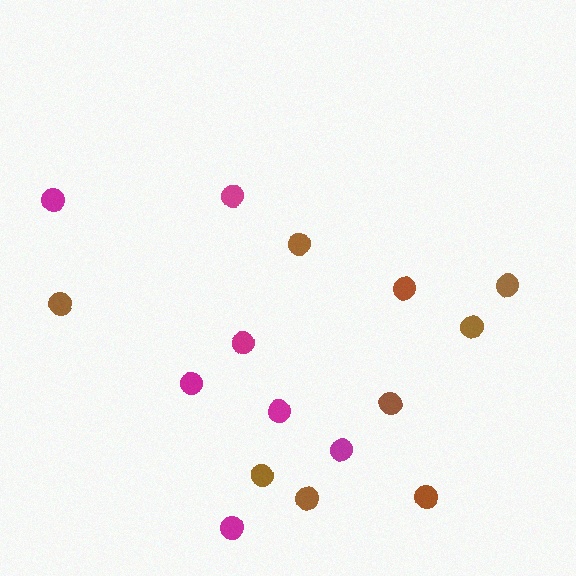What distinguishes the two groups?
There are 2 groups: one group of magenta circles (7) and one group of brown circles (9).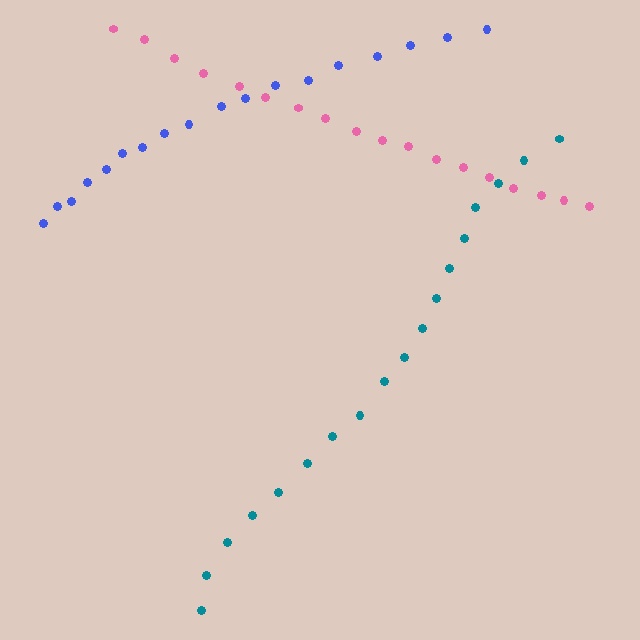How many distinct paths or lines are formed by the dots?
There are 3 distinct paths.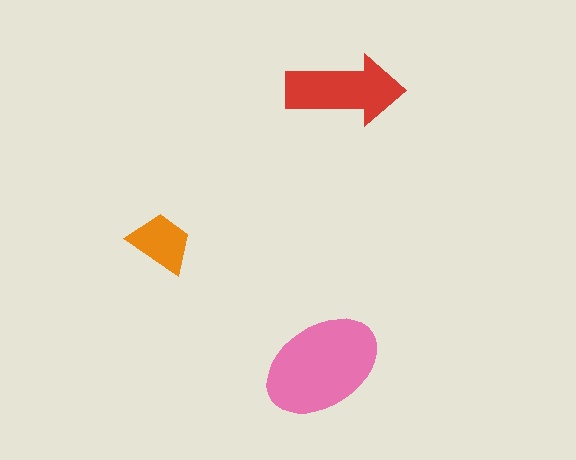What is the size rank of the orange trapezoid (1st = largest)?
3rd.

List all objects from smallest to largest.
The orange trapezoid, the red arrow, the pink ellipse.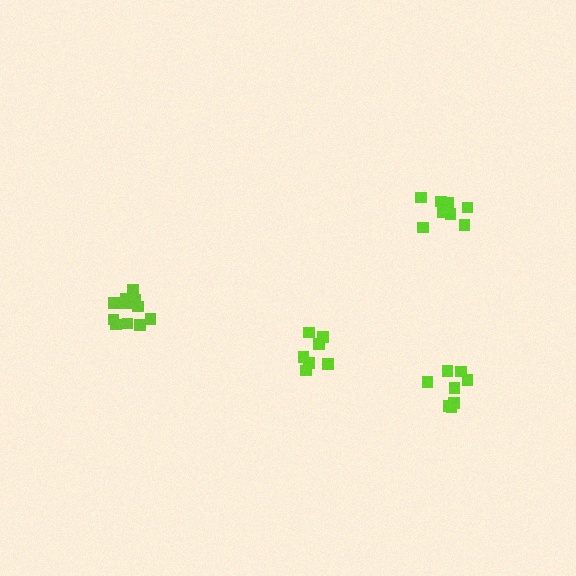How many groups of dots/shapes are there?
There are 4 groups.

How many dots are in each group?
Group 1: 8 dots, Group 2: 8 dots, Group 3: 7 dots, Group 4: 11 dots (34 total).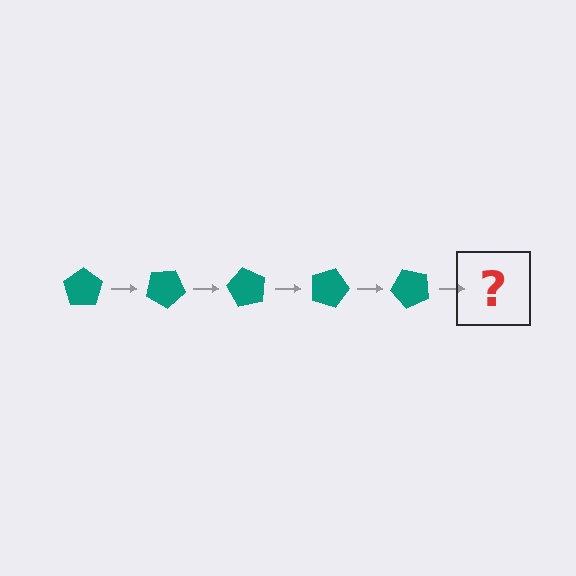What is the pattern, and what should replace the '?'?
The pattern is that the pentagon rotates 30 degrees each step. The '?' should be a teal pentagon rotated 150 degrees.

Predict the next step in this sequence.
The next step is a teal pentagon rotated 150 degrees.